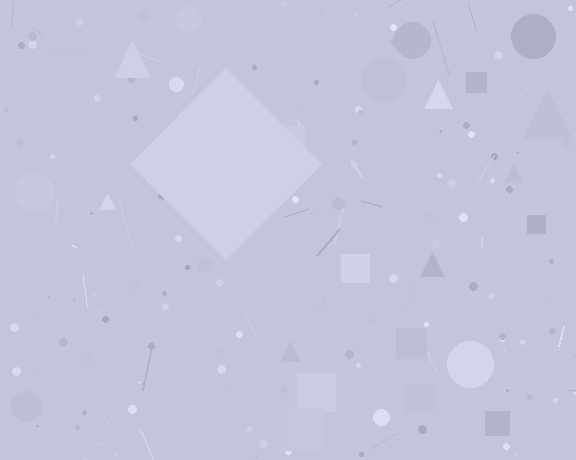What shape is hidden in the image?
A diamond is hidden in the image.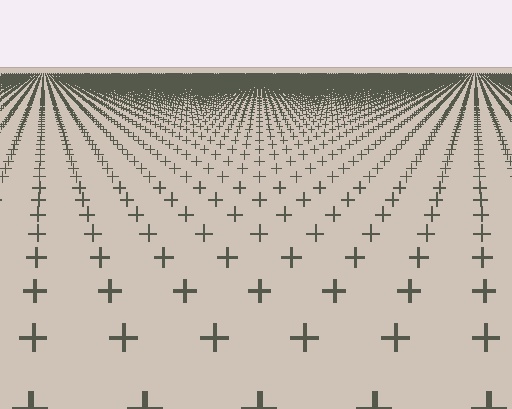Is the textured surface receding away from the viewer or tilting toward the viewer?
The surface is receding away from the viewer. Texture elements get smaller and denser toward the top.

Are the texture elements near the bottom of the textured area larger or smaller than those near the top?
Larger. Near the bottom, elements are closer to the viewer and appear at a bigger on-screen size.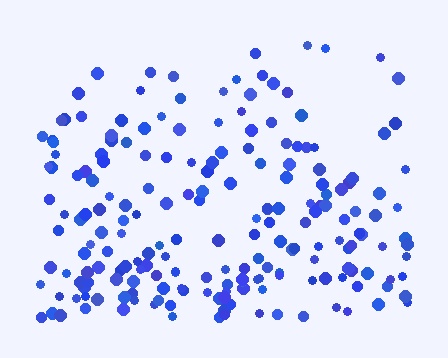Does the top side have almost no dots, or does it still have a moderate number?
Still a moderate number, just noticeably fewer than the bottom.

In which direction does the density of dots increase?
From top to bottom, with the bottom side densest.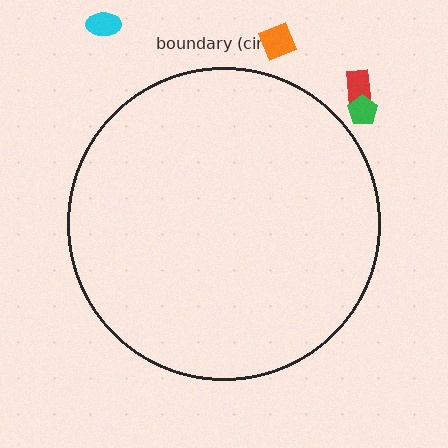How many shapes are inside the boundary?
0 inside, 4 outside.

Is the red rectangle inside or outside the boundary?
Outside.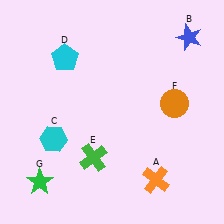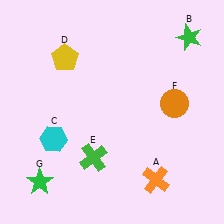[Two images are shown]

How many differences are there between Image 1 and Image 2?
There are 2 differences between the two images.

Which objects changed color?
B changed from blue to green. D changed from cyan to yellow.